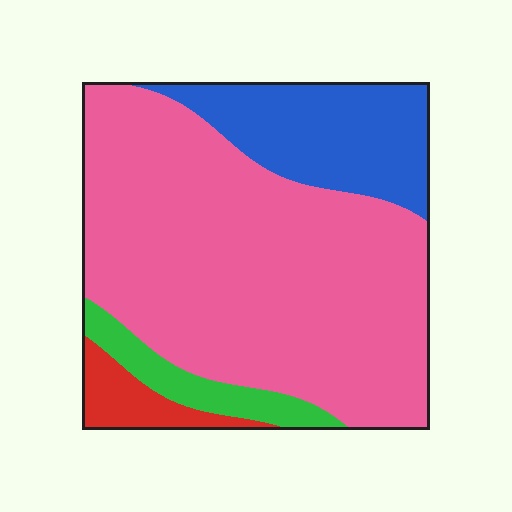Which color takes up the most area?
Pink, at roughly 65%.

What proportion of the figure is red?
Red covers 6% of the figure.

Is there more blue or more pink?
Pink.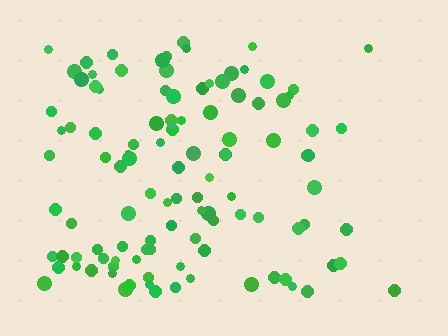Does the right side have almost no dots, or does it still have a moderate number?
Still a moderate number, just noticeably fewer than the left.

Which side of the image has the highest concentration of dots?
The left.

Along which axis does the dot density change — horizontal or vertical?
Horizontal.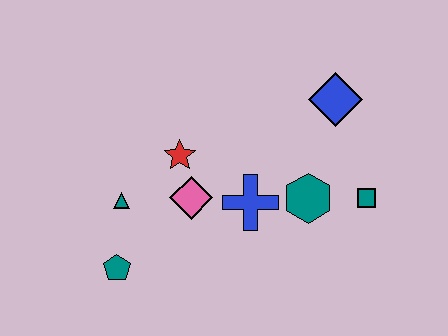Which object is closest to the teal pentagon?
The teal triangle is closest to the teal pentagon.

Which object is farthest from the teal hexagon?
The teal pentagon is farthest from the teal hexagon.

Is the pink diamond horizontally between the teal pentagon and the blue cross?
Yes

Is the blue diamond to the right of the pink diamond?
Yes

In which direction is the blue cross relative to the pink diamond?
The blue cross is to the right of the pink diamond.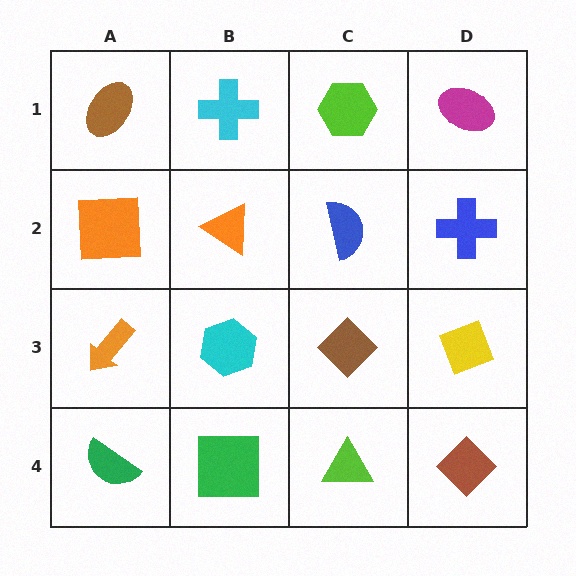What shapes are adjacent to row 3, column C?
A blue semicircle (row 2, column C), a lime triangle (row 4, column C), a cyan hexagon (row 3, column B), a yellow diamond (row 3, column D).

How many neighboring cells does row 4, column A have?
2.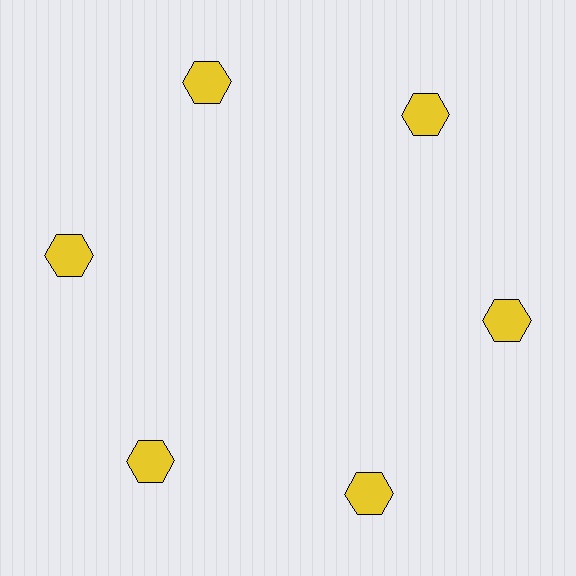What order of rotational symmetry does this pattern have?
This pattern has 6-fold rotational symmetry.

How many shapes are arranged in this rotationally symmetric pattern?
There are 6 shapes, arranged in 6 groups of 1.